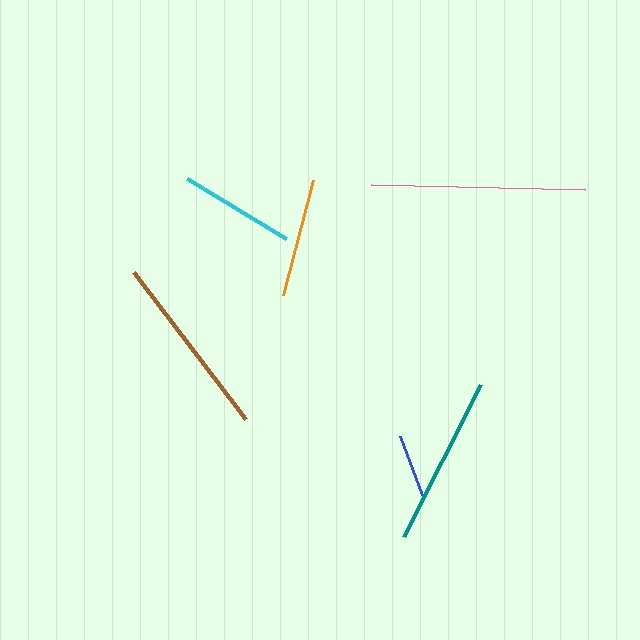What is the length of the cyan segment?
The cyan segment is approximately 115 pixels long.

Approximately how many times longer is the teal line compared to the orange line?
The teal line is approximately 1.4 times the length of the orange line.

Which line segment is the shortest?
The blue line is the shortest at approximately 64 pixels.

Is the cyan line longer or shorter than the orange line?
The orange line is longer than the cyan line.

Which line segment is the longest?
The pink line is the longest at approximately 215 pixels.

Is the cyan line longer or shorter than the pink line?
The pink line is longer than the cyan line.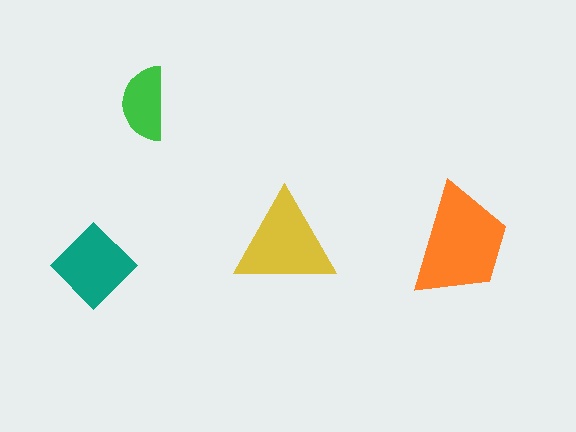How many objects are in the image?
There are 4 objects in the image.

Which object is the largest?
The orange trapezoid.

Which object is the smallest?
The green semicircle.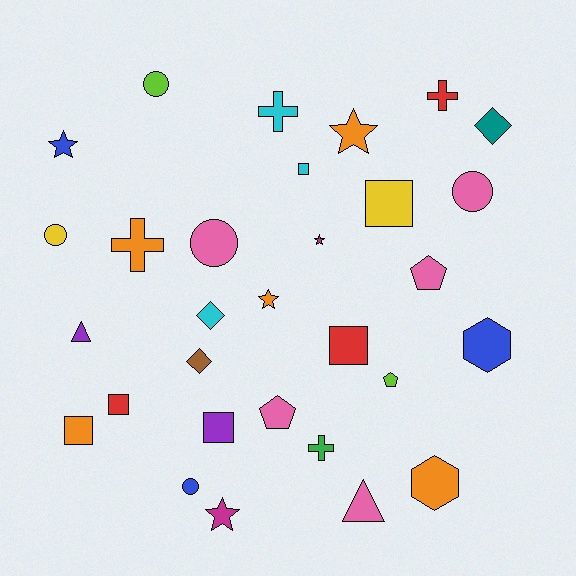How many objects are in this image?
There are 30 objects.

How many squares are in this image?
There are 6 squares.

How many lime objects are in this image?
There are 2 lime objects.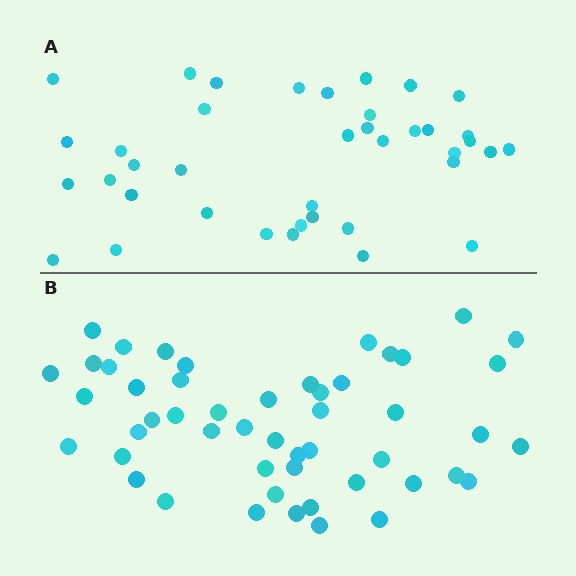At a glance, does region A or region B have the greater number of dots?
Region B (the bottom region) has more dots.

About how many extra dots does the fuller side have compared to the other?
Region B has roughly 12 or so more dots than region A.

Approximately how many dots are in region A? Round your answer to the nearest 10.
About 40 dots. (The exact count is 39, which rounds to 40.)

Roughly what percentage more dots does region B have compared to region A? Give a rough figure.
About 30% more.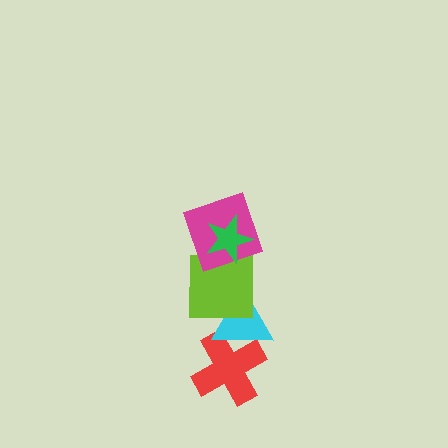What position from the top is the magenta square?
The magenta square is 2nd from the top.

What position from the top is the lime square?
The lime square is 3rd from the top.